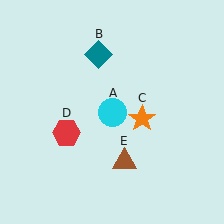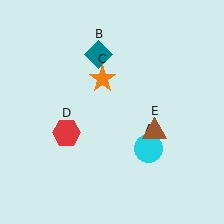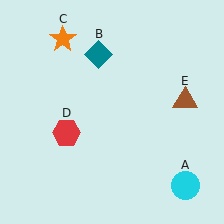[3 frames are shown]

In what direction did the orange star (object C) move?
The orange star (object C) moved up and to the left.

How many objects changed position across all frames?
3 objects changed position: cyan circle (object A), orange star (object C), brown triangle (object E).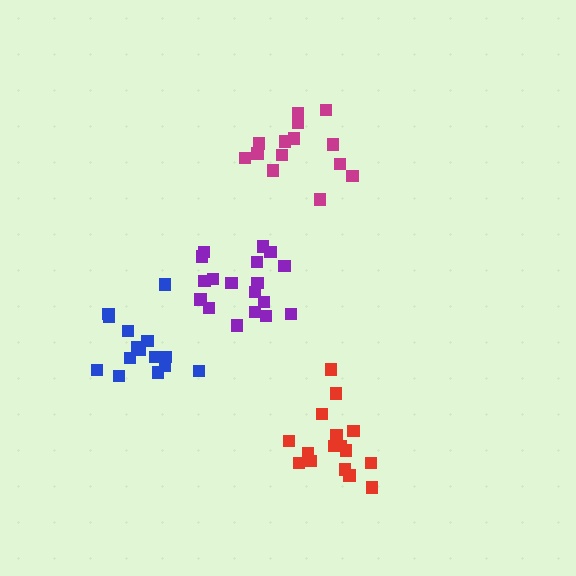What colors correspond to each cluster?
The clusters are colored: blue, red, magenta, purple.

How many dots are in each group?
Group 1: 15 dots, Group 2: 16 dots, Group 3: 14 dots, Group 4: 18 dots (63 total).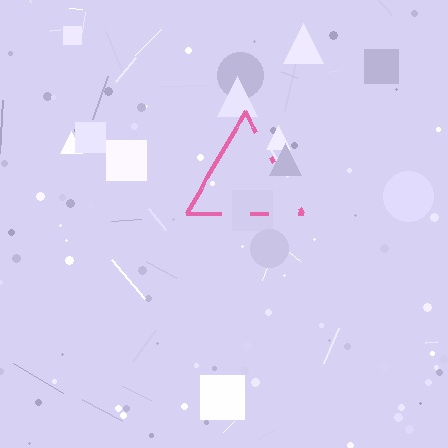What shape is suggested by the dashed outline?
The dashed outline suggests a triangle.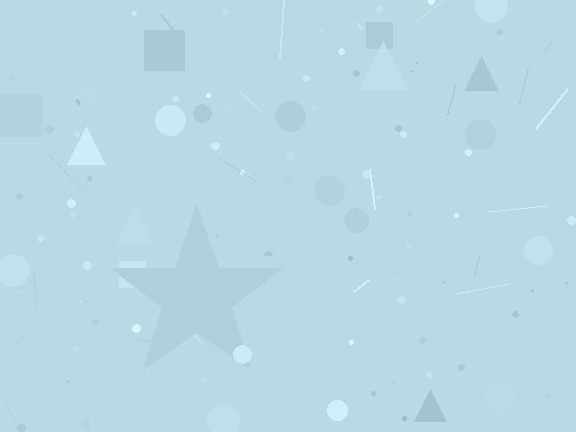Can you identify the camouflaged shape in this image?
The camouflaged shape is a star.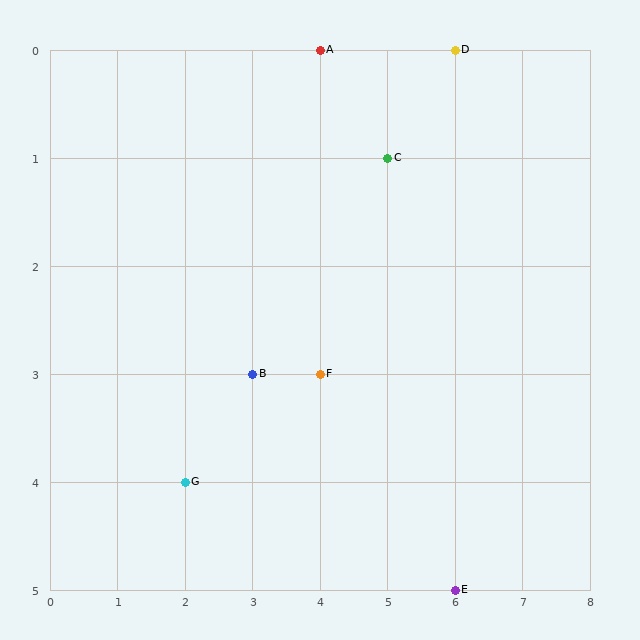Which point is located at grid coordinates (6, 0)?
Point D is at (6, 0).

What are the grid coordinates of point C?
Point C is at grid coordinates (5, 1).